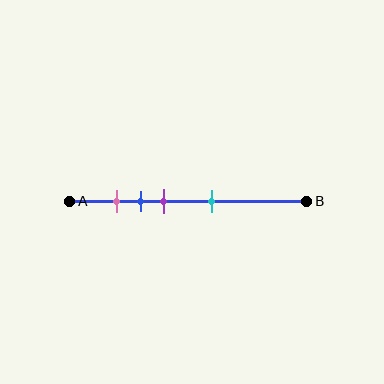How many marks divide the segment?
There are 4 marks dividing the segment.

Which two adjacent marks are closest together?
The pink and blue marks are the closest adjacent pair.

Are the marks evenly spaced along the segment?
No, the marks are not evenly spaced.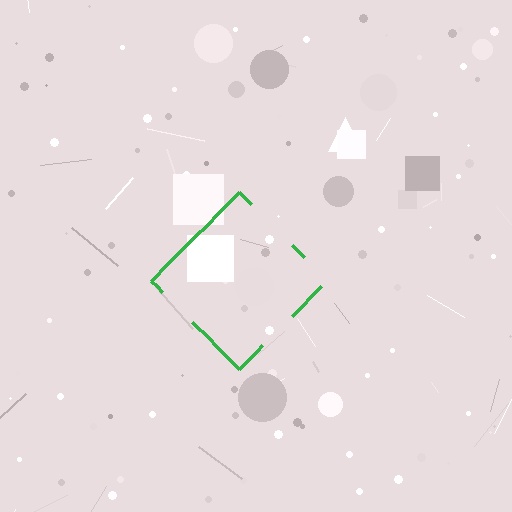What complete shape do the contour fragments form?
The contour fragments form a diamond.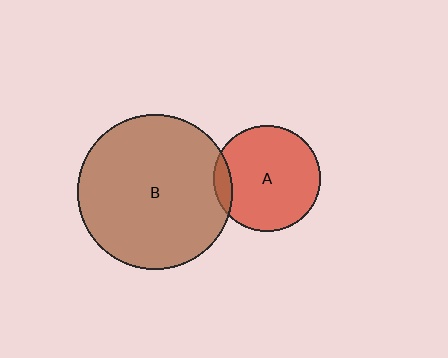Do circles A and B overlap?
Yes.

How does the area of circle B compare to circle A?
Approximately 2.1 times.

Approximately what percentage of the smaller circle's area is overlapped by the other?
Approximately 10%.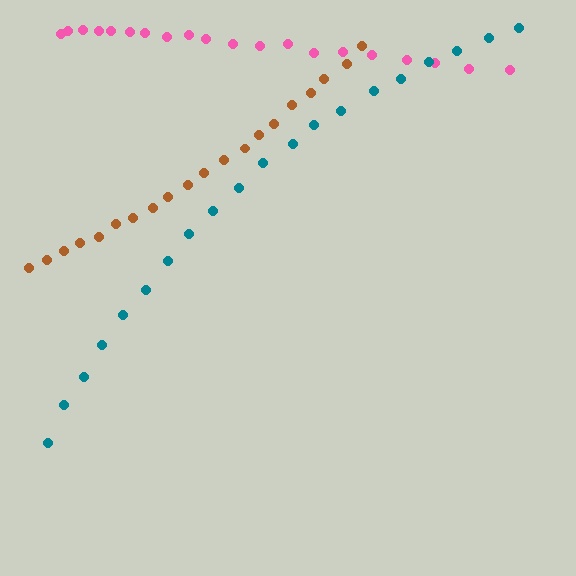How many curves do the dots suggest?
There are 3 distinct paths.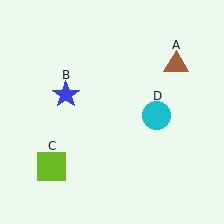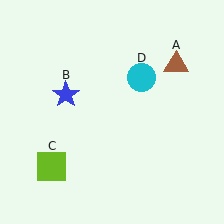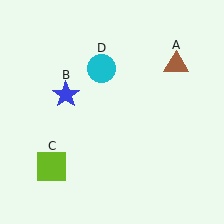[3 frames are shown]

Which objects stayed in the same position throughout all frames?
Brown triangle (object A) and blue star (object B) and lime square (object C) remained stationary.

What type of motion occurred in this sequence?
The cyan circle (object D) rotated counterclockwise around the center of the scene.